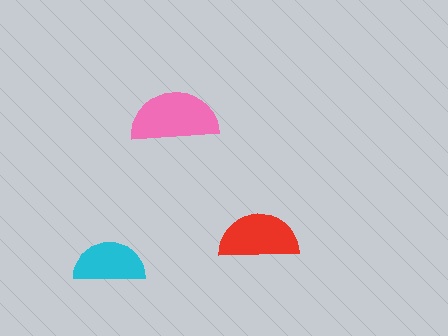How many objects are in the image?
There are 3 objects in the image.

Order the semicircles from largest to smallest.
the pink one, the red one, the cyan one.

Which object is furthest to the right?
The red semicircle is rightmost.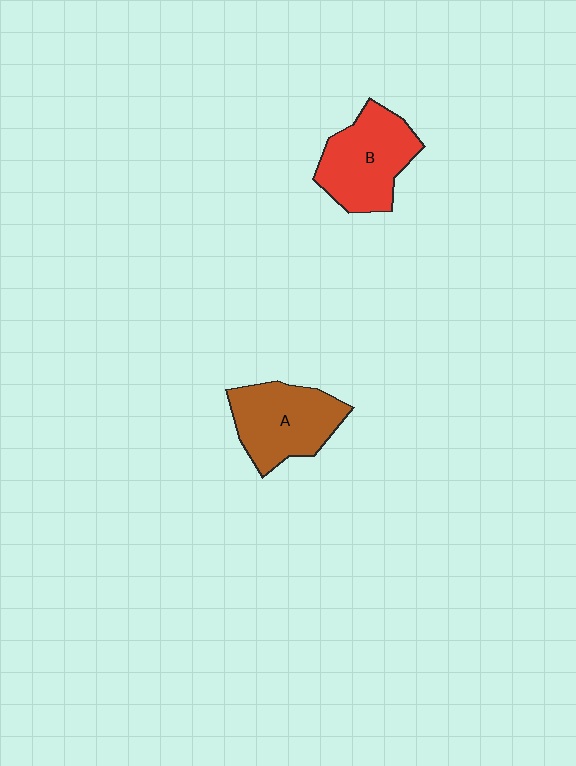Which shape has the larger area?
Shape B (red).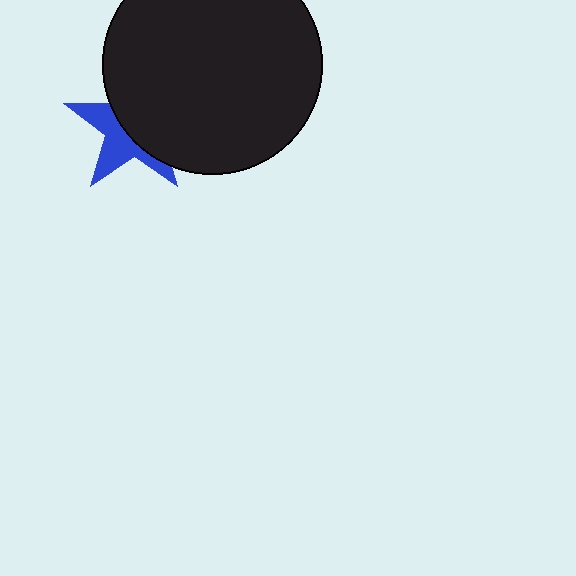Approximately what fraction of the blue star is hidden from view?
Roughly 57% of the blue star is hidden behind the black circle.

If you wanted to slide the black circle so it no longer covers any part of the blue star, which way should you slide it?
Slide it right — that is the most direct way to separate the two shapes.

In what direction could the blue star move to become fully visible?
The blue star could move left. That would shift it out from behind the black circle entirely.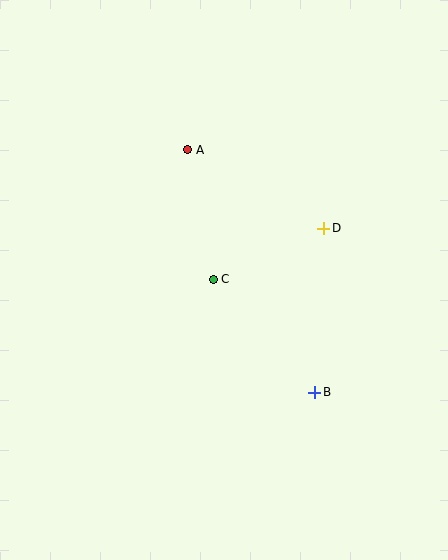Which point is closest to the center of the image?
Point C at (213, 279) is closest to the center.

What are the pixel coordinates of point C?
Point C is at (213, 279).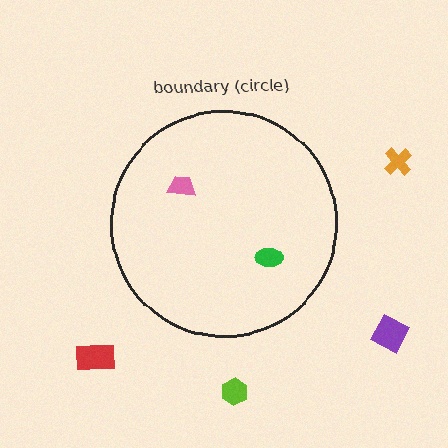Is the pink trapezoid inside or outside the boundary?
Inside.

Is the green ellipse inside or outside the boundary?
Inside.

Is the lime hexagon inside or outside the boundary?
Outside.